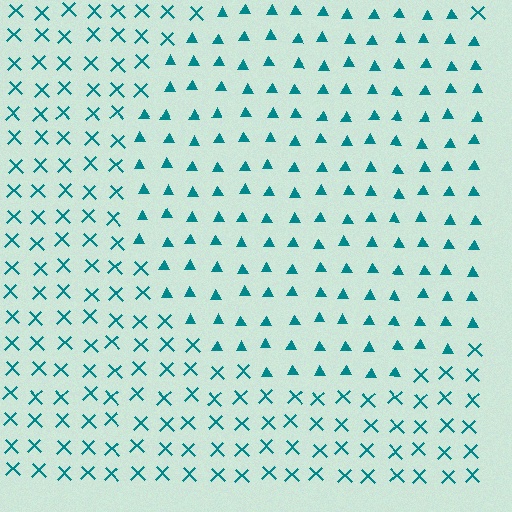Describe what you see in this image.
The image is filled with small teal elements arranged in a uniform grid. A circle-shaped region contains triangles, while the surrounding area contains X marks. The boundary is defined purely by the change in element shape.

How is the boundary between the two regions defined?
The boundary is defined by a change in element shape: triangles inside vs. X marks outside. All elements share the same color and spacing.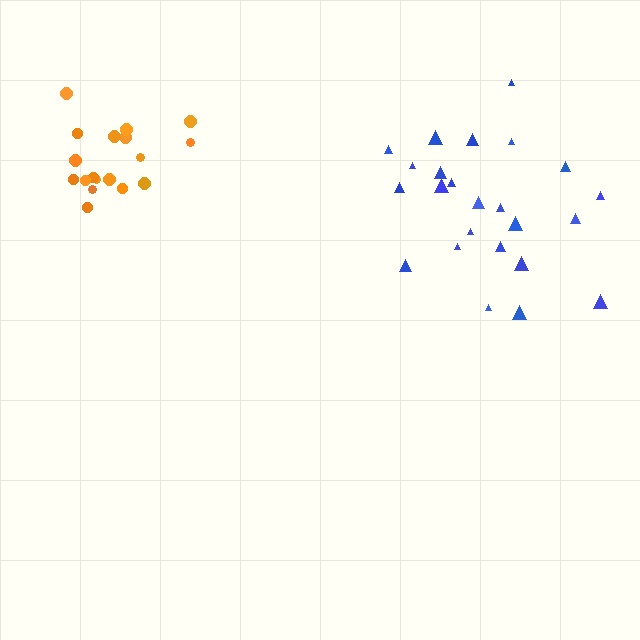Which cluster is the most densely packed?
Orange.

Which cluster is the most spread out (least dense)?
Blue.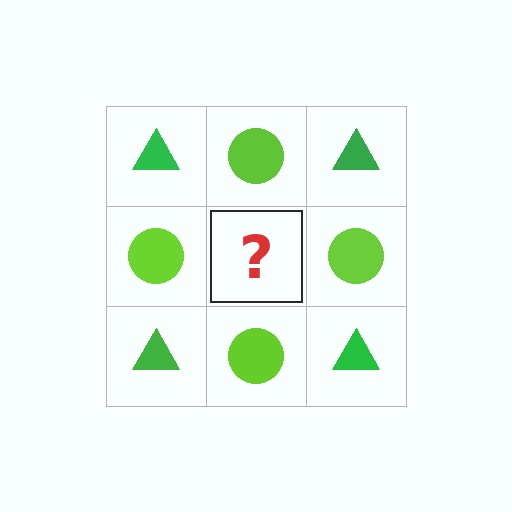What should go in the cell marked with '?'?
The missing cell should contain a green triangle.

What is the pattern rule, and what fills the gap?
The rule is that it alternates green triangle and lime circle in a checkerboard pattern. The gap should be filled with a green triangle.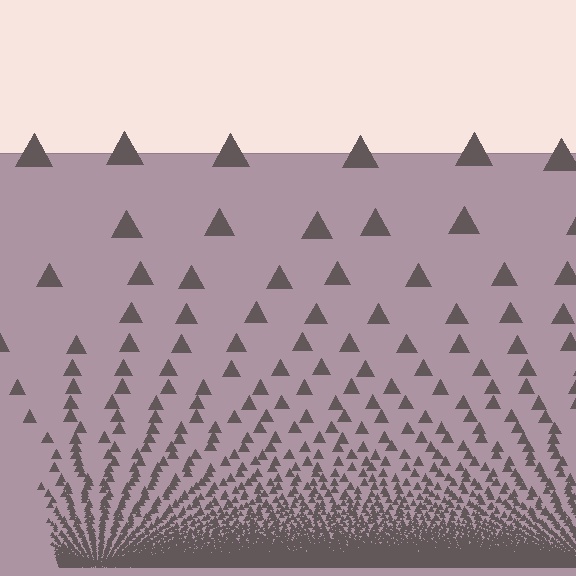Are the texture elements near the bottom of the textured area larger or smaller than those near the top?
Smaller. The gradient is inverted — elements near the bottom are smaller and denser.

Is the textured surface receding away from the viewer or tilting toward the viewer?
The surface appears to tilt toward the viewer. Texture elements get larger and sparser toward the top.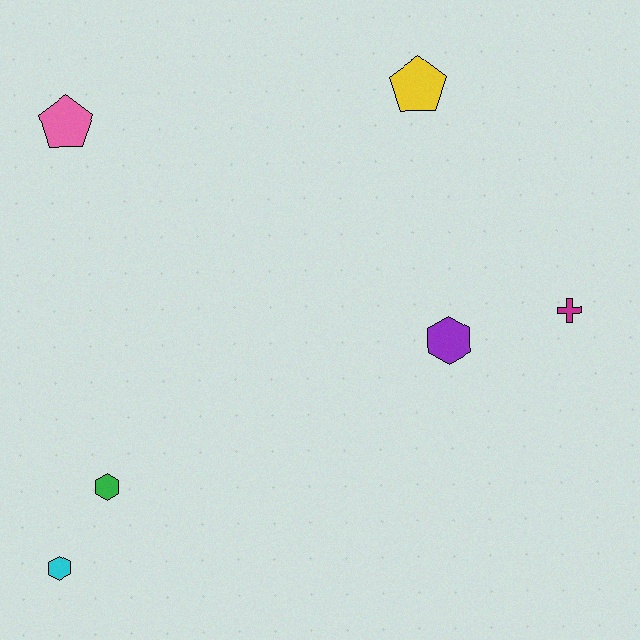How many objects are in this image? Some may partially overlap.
There are 6 objects.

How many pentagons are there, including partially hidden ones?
There are 2 pentagons.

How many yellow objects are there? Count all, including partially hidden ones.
There is 1 yellow object.